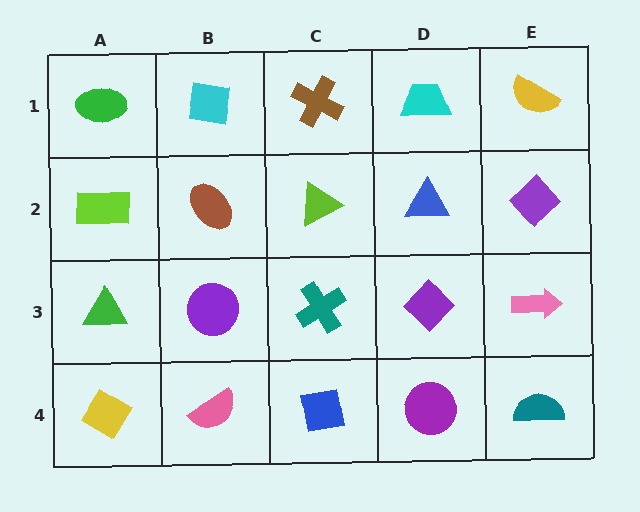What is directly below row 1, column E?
A purple diamond.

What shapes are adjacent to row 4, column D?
A purple diamond (row 3, column D), a blue square (row 4, column C), a teal semicircle (row 4, column E).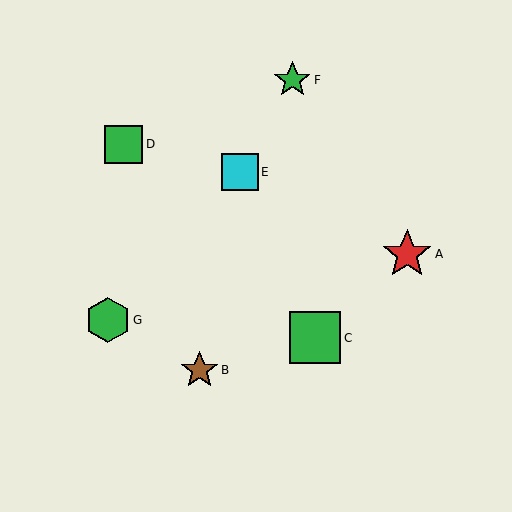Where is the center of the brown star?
The center of the brown star is at (199, 370).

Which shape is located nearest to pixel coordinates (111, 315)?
The green hexagon (labeled G) at (108, 320) is nearest to that location.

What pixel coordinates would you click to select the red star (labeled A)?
Click at (407, 254) to select the red star A.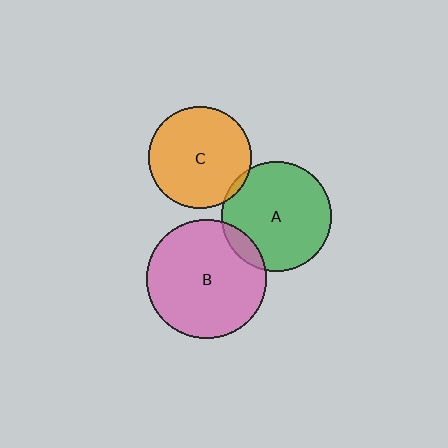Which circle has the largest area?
Circle B (pink).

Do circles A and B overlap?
Yes.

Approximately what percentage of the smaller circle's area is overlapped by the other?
Approximately 10%.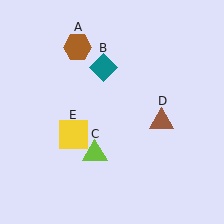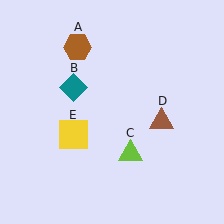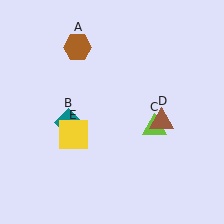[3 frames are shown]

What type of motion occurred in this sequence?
The teal diamond (object B), lime triangle (object C) rotated counterclockwise around the center of the scene.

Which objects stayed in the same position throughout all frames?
Brown hexagon (object A) and brown triangle (object D) and yellow square (object E) remained stationary.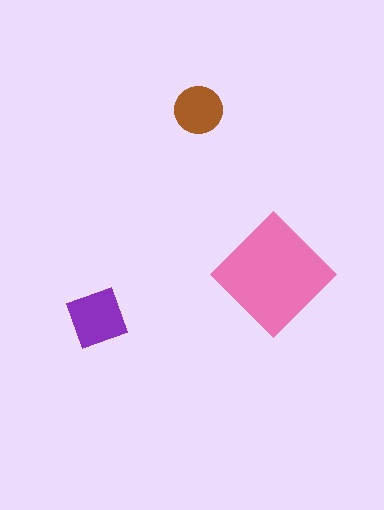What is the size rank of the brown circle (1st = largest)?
3rd.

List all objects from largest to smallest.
The pink diamond, the purple square, the brown circle.